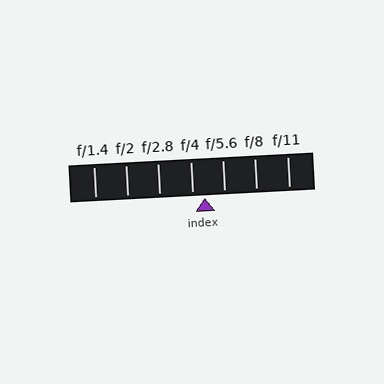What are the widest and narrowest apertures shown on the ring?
The widest aperture shown is f/1.4 and the narrowest is f/11.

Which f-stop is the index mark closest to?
The index mark is closest to f/4.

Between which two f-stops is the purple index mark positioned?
The index mark is between f/4 and f/5.6.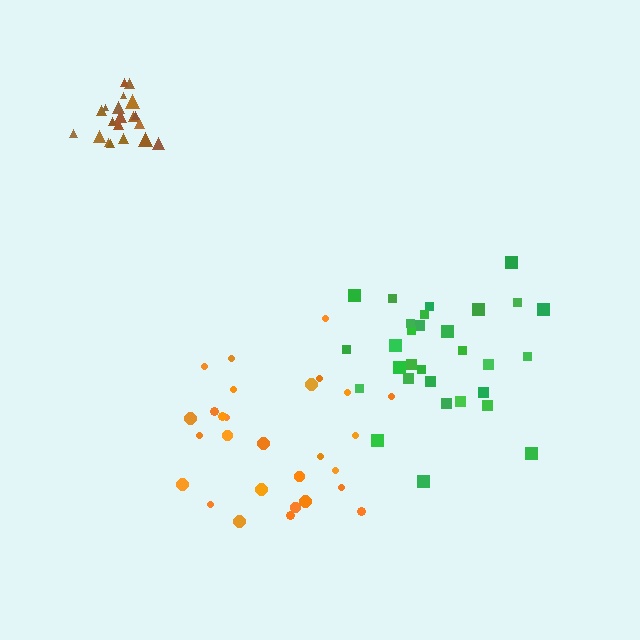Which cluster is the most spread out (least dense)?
Orange.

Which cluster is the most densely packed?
Brown.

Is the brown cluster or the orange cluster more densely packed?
Brown.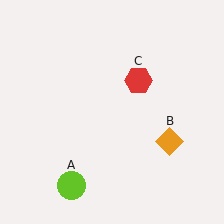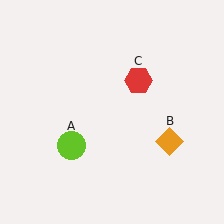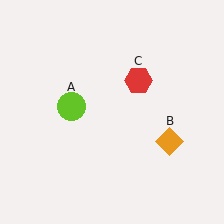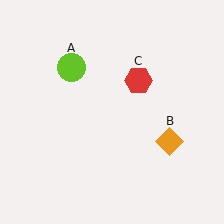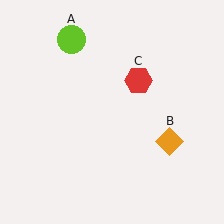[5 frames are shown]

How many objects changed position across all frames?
1 object changed position: lime circle (object A).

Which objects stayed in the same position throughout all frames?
Orange diamond (object B) and red hexagon (object C) remained stationary.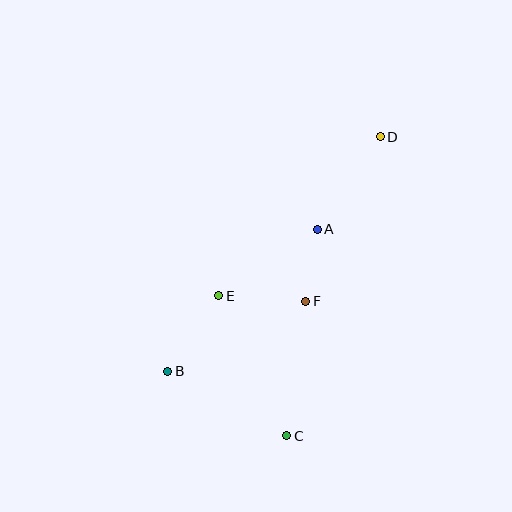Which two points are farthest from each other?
Points B and D are farthest from each other.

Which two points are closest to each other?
Points A and F are closest to each other.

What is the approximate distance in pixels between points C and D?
The distance between C and D is approximately 313 pixels.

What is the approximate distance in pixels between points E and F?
The distance between E and F is approximately 87 pixels.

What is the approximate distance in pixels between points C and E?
The distance between C and E is approximately 155 pixels.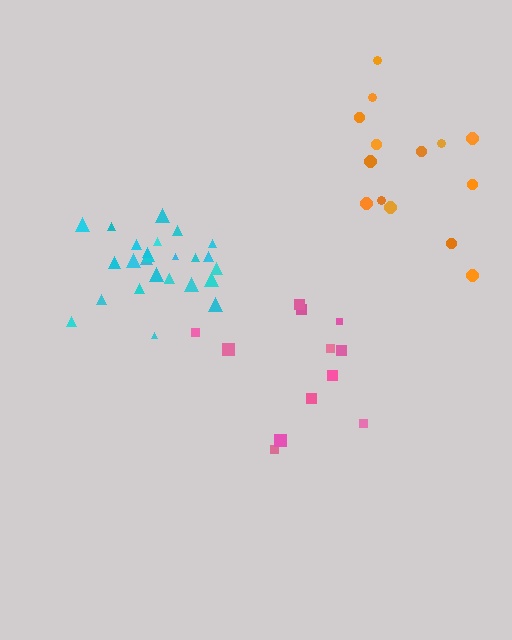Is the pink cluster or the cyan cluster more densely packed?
Cyan.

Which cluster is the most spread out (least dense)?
Pink.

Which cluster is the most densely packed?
Cyan.